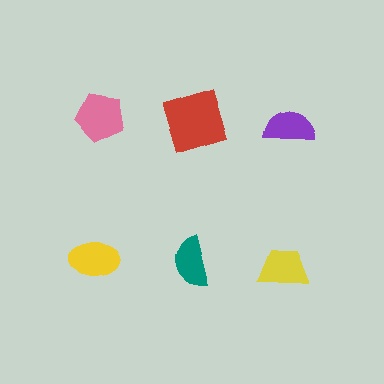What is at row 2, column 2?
A teal semicircle.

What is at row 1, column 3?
A purple semicircle.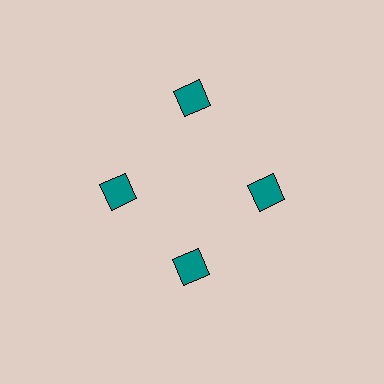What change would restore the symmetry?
The symmetry would be restored by moving it inward, back onto the ring so that all 4 diamonds sit at equal angles and equal distance from the center.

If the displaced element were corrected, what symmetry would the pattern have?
It would have 4-fold rotational symmetry — the pattern would map onto itself every 90 degrees.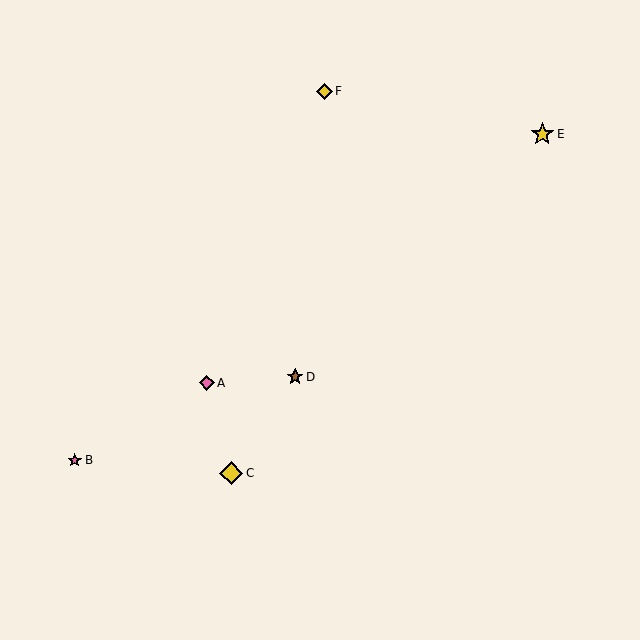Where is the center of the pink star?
The center of the pink star is at (75, 460).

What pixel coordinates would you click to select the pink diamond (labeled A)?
Click at (207, 383) to select the pink diamond A.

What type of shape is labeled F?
Shape F is a yellow diamond.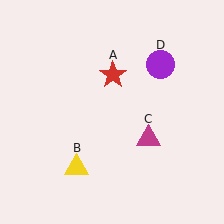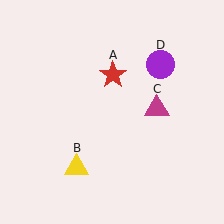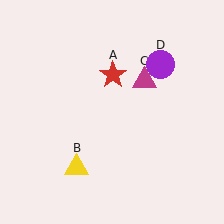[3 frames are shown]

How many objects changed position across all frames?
1 object changed position: magenta triangle (object C).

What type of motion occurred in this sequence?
The magenta triangle (object C) rotated counterclockwise around the center of the scene.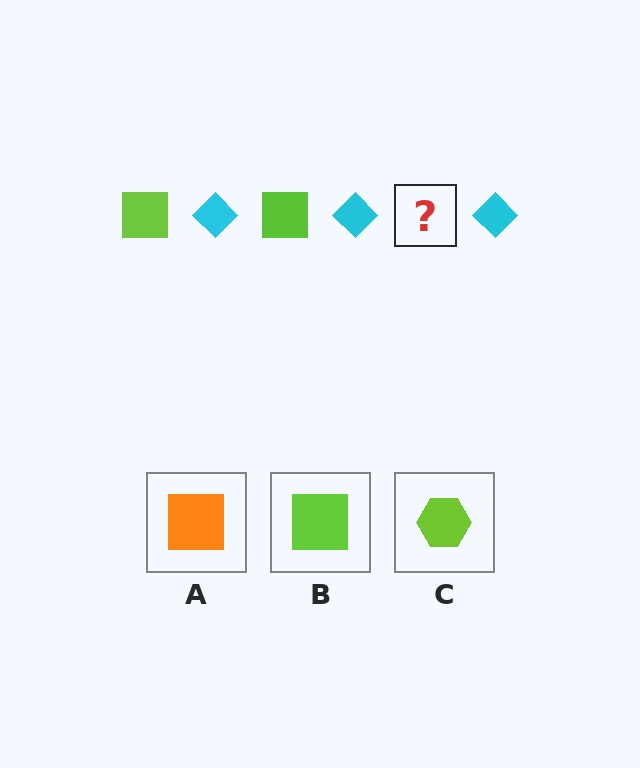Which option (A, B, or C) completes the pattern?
B.